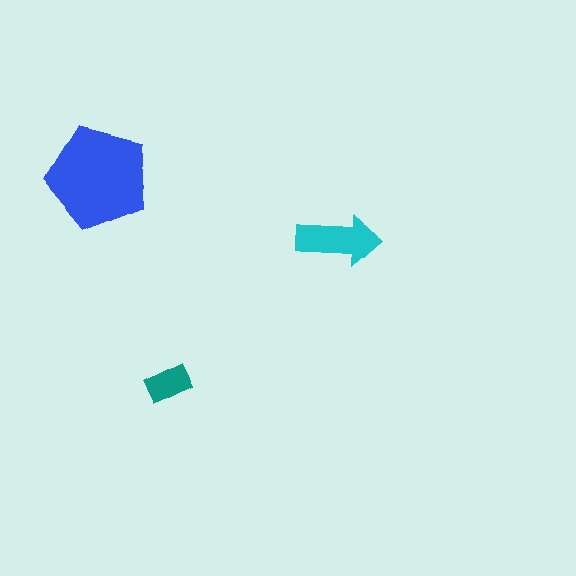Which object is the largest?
The blue pentagon.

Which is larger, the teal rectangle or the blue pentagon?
The blue pentagon.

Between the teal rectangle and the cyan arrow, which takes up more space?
The cyan arrow.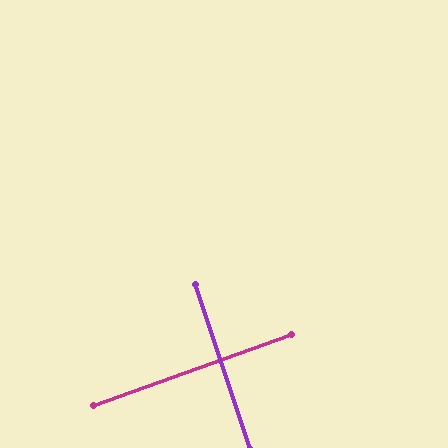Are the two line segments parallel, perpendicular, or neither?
Perpendicular — they meet at approximately 89°.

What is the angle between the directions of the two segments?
Approximately 89 degrees.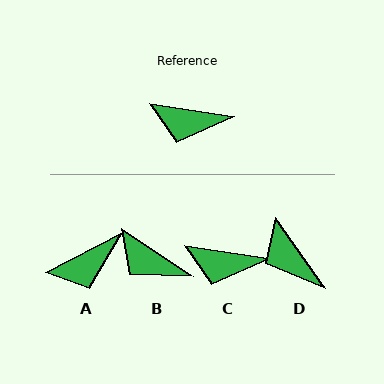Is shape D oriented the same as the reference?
No, it is off by about 47 degrees.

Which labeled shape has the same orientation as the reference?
C.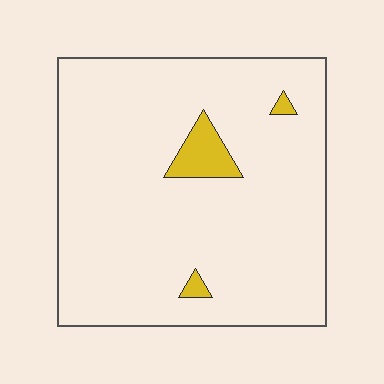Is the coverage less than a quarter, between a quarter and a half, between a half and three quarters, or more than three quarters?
Less than a quarter.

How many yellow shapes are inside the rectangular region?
3.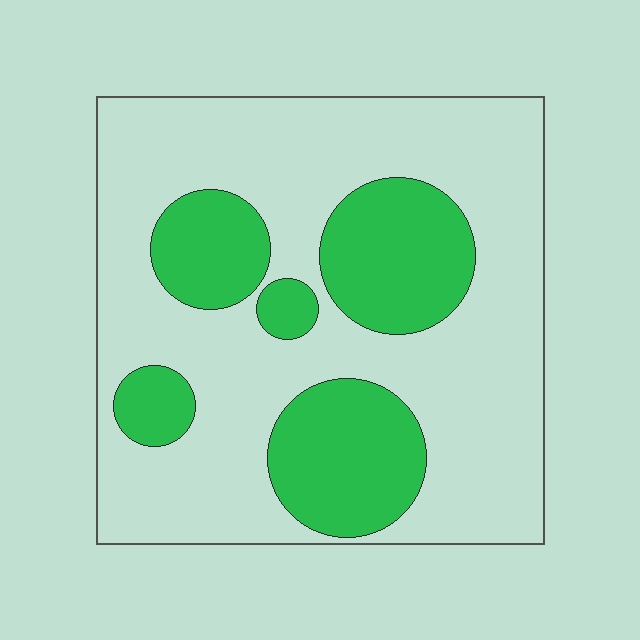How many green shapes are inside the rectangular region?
5.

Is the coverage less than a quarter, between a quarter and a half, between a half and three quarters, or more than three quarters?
Between a quarter and a half.